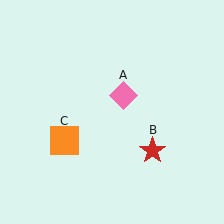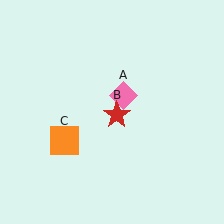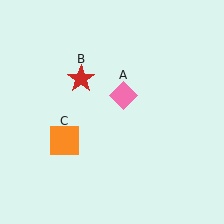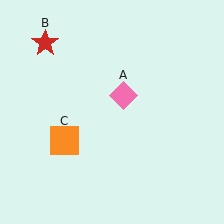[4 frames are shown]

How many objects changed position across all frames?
1 object changed position: red star (object B).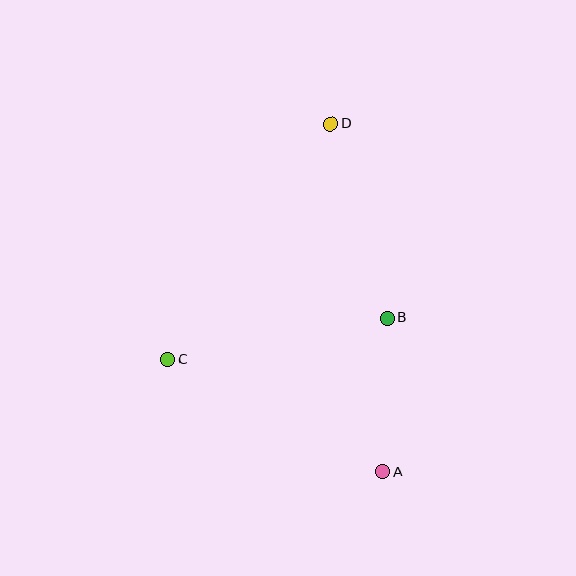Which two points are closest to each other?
Points A and B are closest to each other.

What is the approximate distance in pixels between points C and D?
The distance between C and D is approximately 287 pixels.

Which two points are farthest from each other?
Points A and D are farthest from each other.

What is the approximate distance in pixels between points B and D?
The distance between B and D is approximately 203 pixels.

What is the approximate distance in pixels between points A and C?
The distance between A and C is approximately 242 pixels.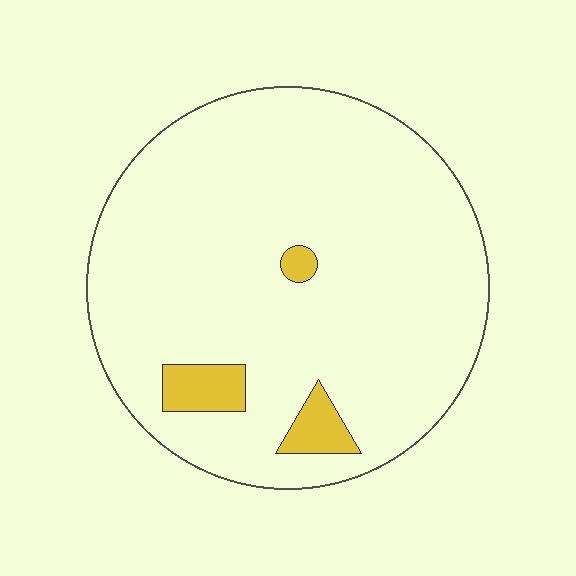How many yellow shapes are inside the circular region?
3.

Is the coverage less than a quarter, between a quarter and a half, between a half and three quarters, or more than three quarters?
Less than a quarter.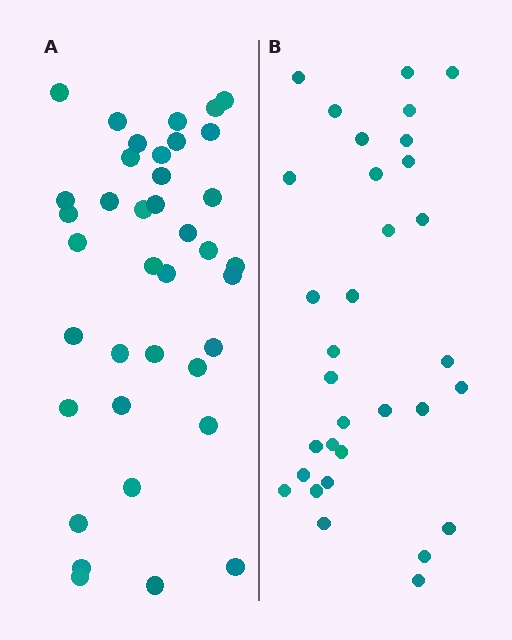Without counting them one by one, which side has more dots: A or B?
Region A (the left region) has more dots.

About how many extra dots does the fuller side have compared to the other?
Region A has about 6 more dots than region B.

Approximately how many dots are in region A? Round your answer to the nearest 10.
About 40 dots. (The exact count is 38, which rounds to 40.)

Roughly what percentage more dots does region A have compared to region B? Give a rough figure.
About 20% more.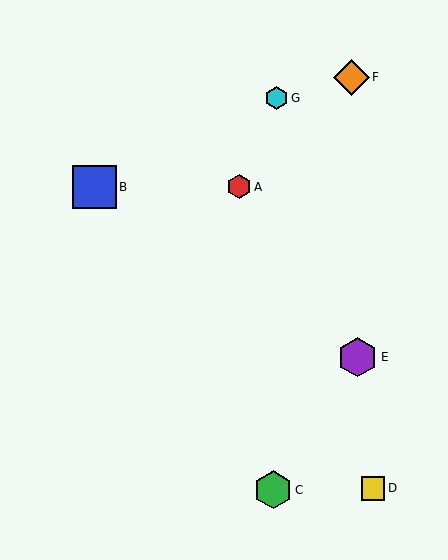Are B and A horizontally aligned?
Yes, both are at y≈187.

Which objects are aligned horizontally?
Objects A, B are aligned horizontally.